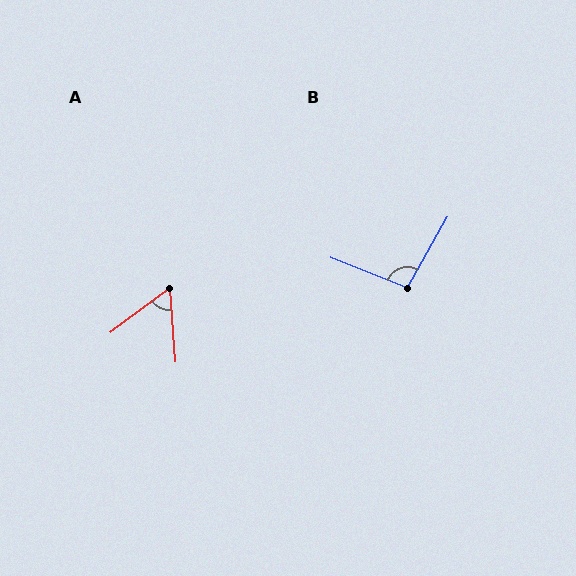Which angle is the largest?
B, at approximately 98 degrees.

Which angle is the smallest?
A, at approximately 57 degrees.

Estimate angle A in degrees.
Approximately 57 degrees.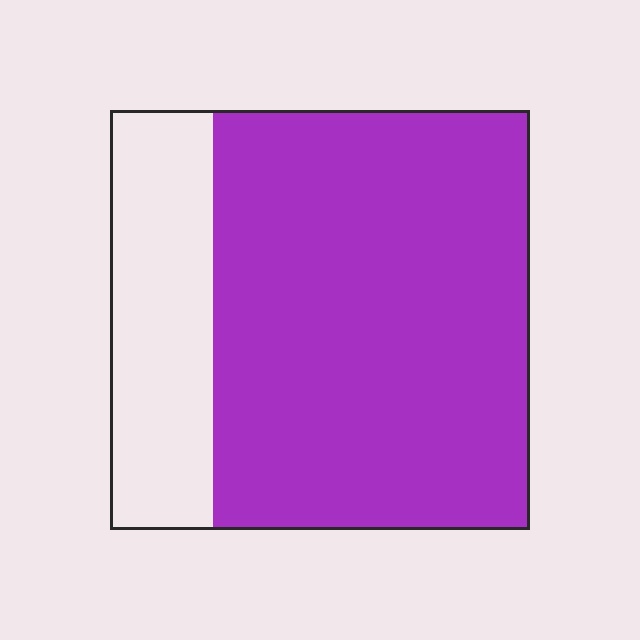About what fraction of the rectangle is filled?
About three quarters (3/4).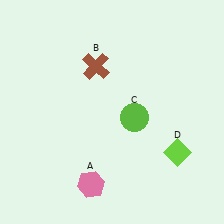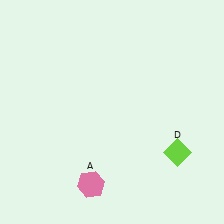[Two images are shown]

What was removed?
The lime circle (C), the brown cross (B) were removed in Image 2.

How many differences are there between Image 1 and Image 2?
There are 2 differences between the two images.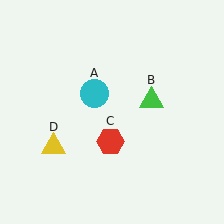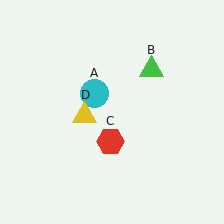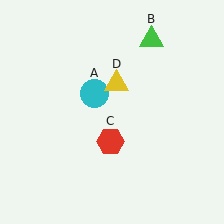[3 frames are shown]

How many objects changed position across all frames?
2 objects changed position: green triangle (object B), yellow triangle (object D).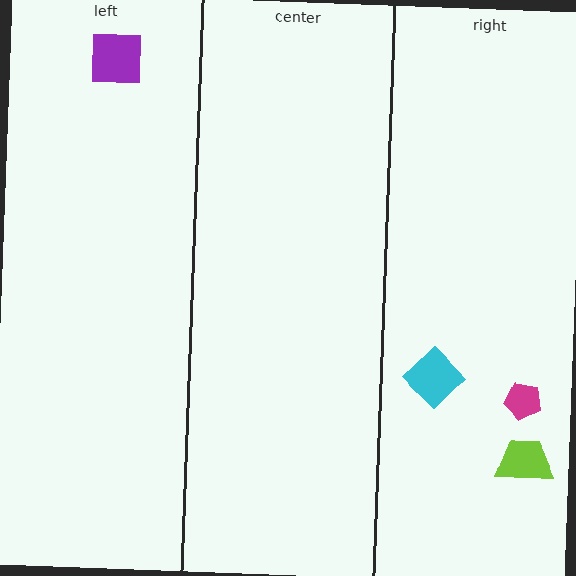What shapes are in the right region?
The lime trapezoid, the cyan diamond, the magenta pentagon.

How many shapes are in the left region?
1.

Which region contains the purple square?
The left region.